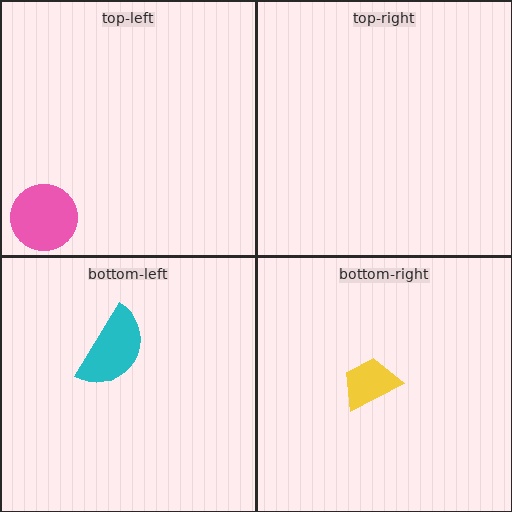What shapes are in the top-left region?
The pink circle.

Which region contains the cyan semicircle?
The bottom-left region.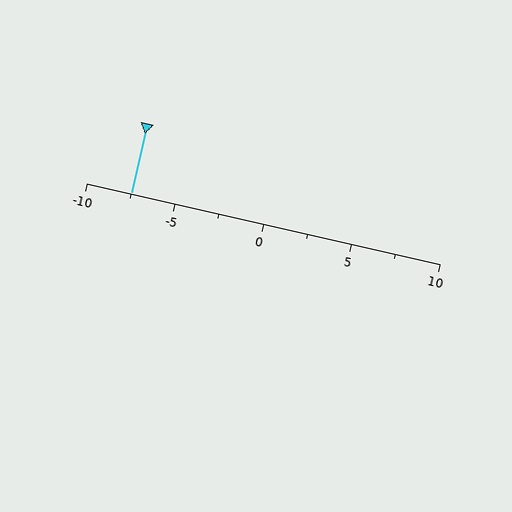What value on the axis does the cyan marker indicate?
The marker indicates approximately -7.5.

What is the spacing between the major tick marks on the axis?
The major ticks are spaced 5 apart.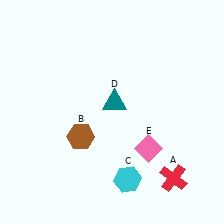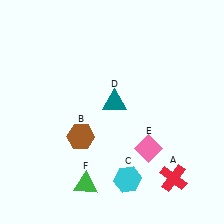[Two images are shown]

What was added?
A green triangle (F) was added in Image 2.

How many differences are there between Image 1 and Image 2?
There is 1 difference between the two images.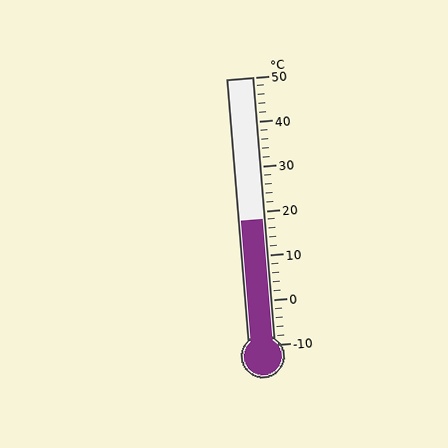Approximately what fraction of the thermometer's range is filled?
The thermometer is filled to approximately 45% of its range.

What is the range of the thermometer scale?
The thermometer scale ranges from -10°C to 50°C.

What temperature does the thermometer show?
The thermometer shows approximately 18°C.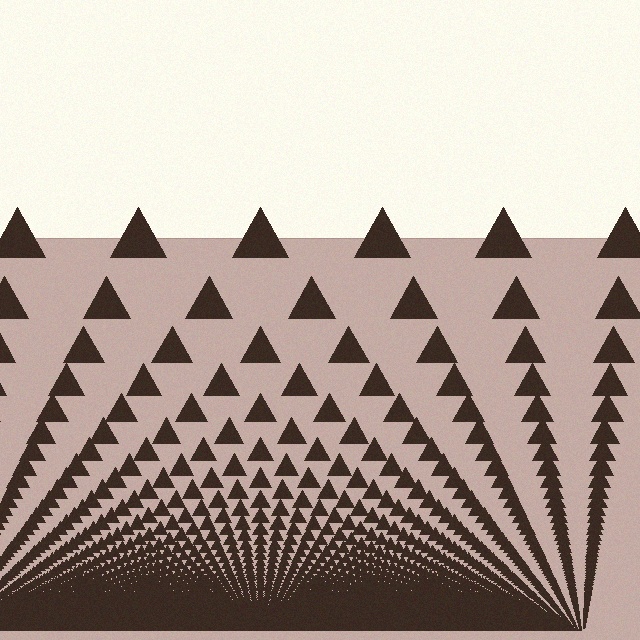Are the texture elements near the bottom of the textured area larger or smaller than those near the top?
Smaller. The gradient is inverted — elements near the bottom are smaller and denser.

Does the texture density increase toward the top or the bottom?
Density increases toward the bottom.